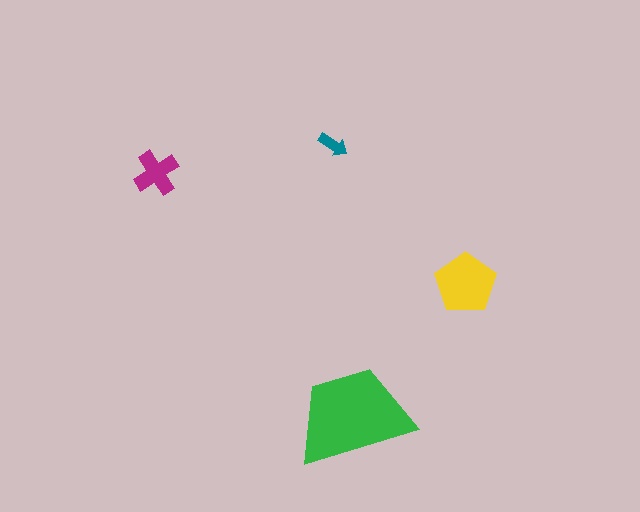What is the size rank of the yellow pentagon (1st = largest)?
2nd.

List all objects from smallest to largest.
The teal arrow, the magenta cross, the yellow pentagon, the green trapezoid.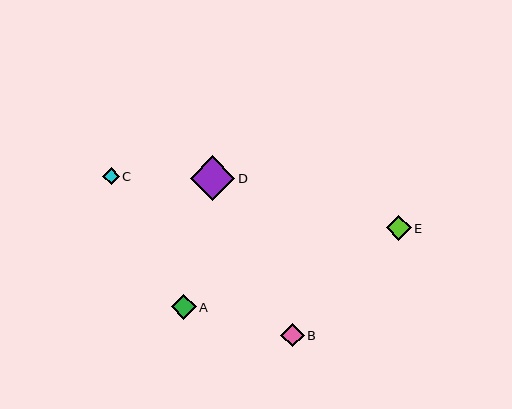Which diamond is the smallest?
Diamond C is the smallest with a size of approximately 16 pixels.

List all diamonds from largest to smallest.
From largest to smallest: D, E, A, B, C.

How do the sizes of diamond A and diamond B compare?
Diamond A and diamond B are approximately the same size.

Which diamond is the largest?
Diamond D is the largest with a size of approximately 44 pixels.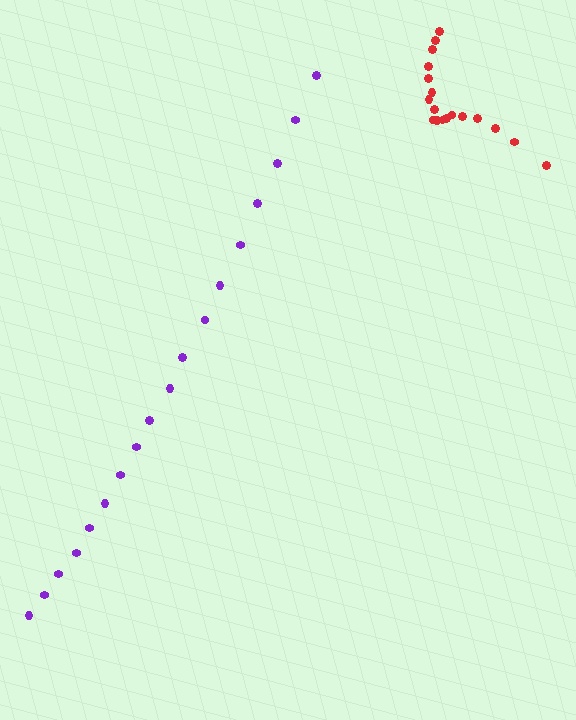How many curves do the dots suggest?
There are 2 distinct paths.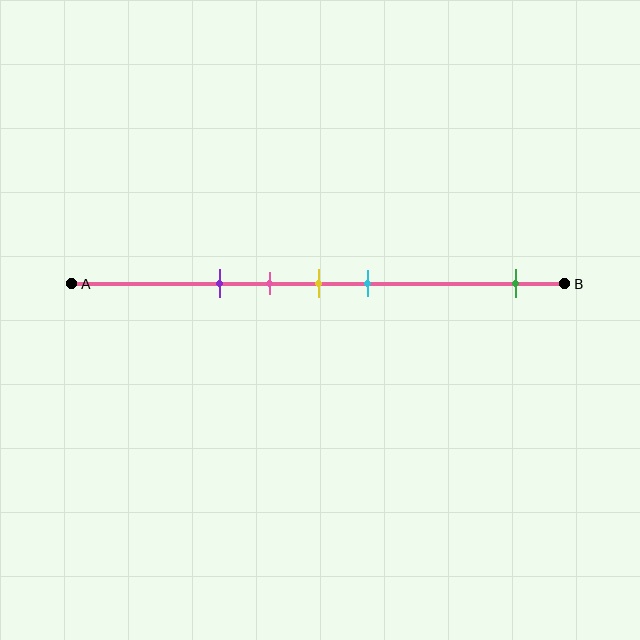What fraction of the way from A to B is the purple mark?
The purple mark is approximately 30% (0.3) of the way from A to B.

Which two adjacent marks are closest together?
The pink and yellow marks are the closest adjacent pair.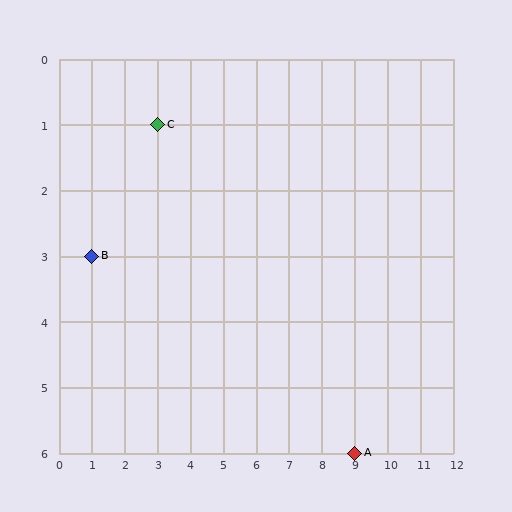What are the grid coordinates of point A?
Point A is at grid coordinates (9, 6).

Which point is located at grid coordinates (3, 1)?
Point C is at (3, 1).